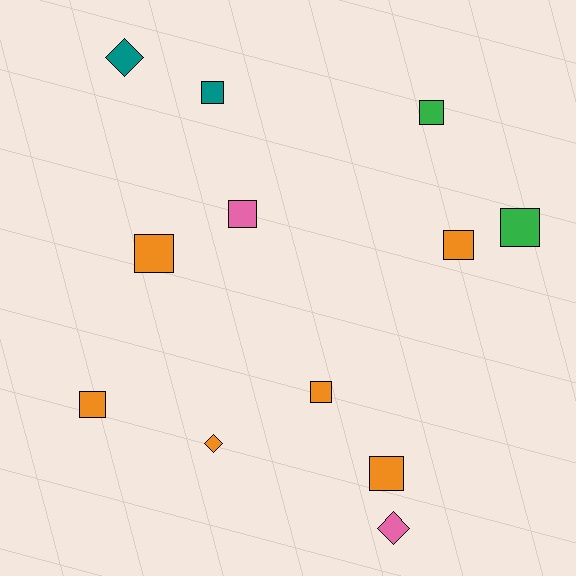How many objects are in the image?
There are 12 objects.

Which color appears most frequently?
Orange, with 6 objects.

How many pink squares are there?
There is 1 pink square.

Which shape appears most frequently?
Square, with 9 objects.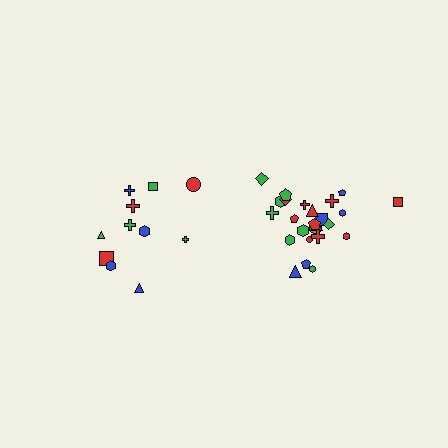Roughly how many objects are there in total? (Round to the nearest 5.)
Roughly 35 objects in total.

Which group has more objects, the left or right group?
The right group.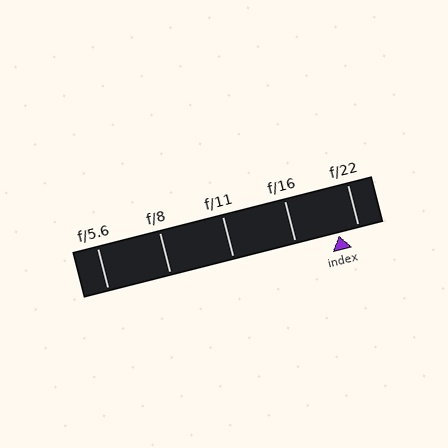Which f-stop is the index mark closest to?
The index mark is closest to f/22.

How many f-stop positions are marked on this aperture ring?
There are 5 f-stop positions marked.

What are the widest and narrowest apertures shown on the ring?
The widest aperture shown is f/5.6 and the narrowest is f/22.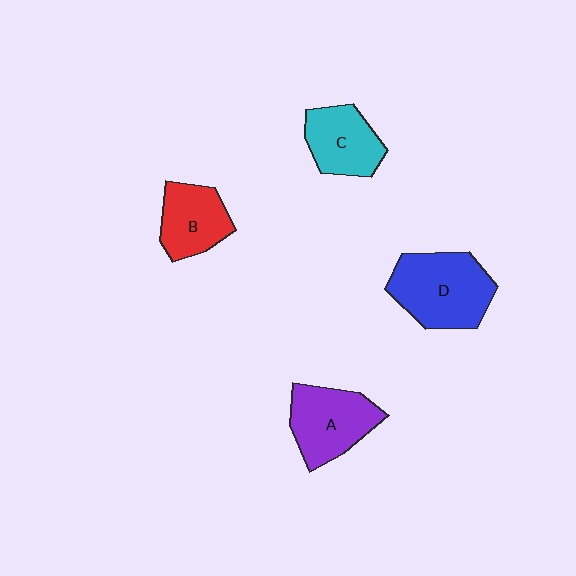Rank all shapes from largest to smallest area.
From largest to smallest: D (blue), A (purple), C (cyan), B (red).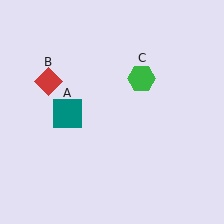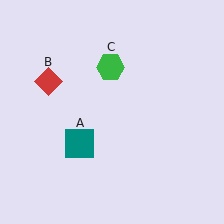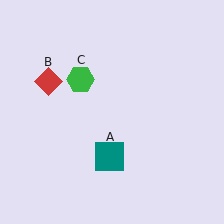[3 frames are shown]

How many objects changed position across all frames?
2 objects changed position: teal square (object A), green hexagon (object C).